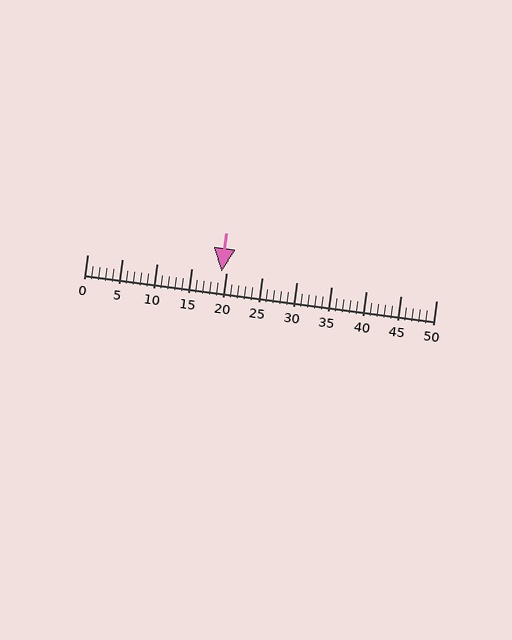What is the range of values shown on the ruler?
The ruler shows values from 0 to 50.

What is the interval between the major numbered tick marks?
The major tick marks are spaced 5 units apart.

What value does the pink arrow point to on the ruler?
The pink arrow points to approximately 19.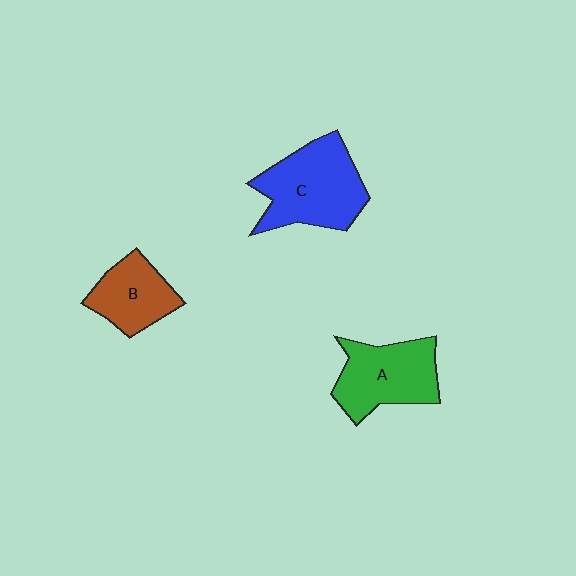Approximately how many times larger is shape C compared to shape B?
Approximately 1.6 times.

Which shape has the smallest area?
Shape B (brown).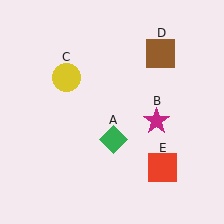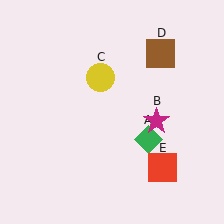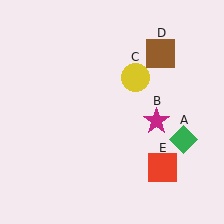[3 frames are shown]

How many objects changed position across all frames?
2 objects changed position: green diamond (object A), yellow circle (object C).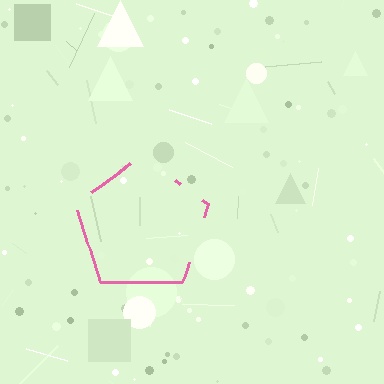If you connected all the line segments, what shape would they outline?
They would outline a pentagon.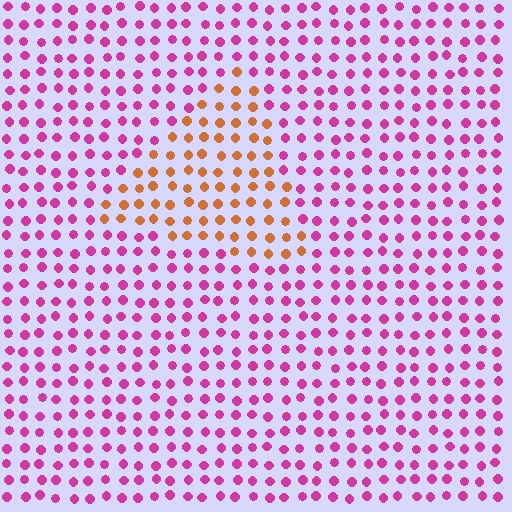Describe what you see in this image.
The image is filled with small magenta elements in a uniform arrangement. A triangle-shaped region is visible where the elements are tinted to a slightly different hue, forming a subtle color boundary.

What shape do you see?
I see a triangle.